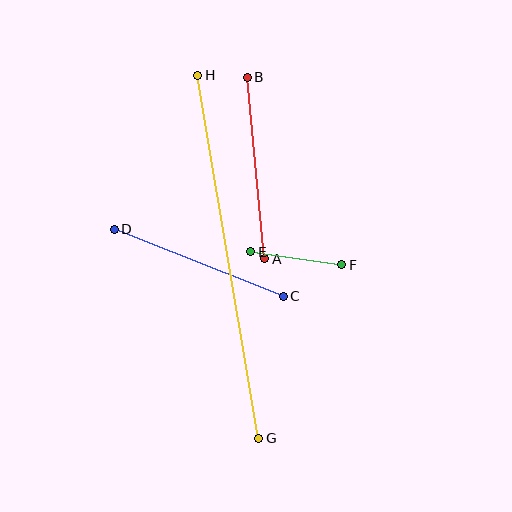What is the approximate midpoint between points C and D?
The midpoint is at approximately (199, 263) pixels.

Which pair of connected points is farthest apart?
Points G and H are farthest apart.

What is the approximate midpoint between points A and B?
The midpoint is at approximately (256, 168) pixels.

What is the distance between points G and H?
The distance is approximately 368 pixels.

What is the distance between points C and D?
The distance is approximately 182 pixels.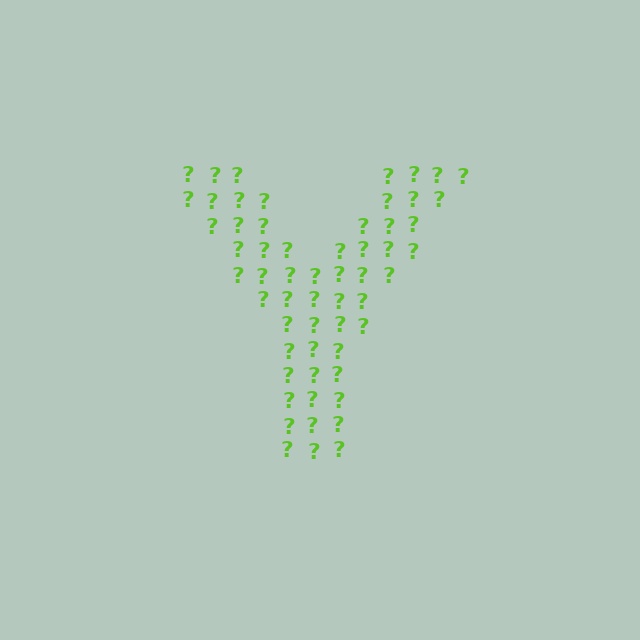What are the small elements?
The small elements are question marks.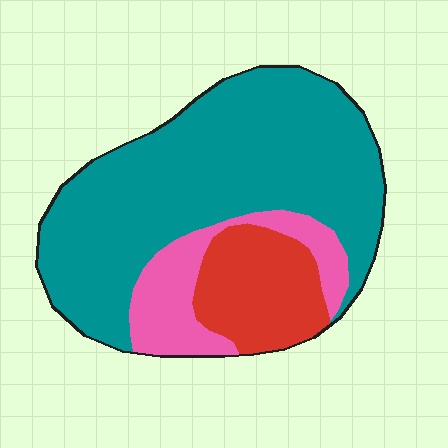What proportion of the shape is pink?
Pink covers roughly 15% of the shape.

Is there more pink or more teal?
Teal.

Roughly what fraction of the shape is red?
Red takes up about one sixth (1/6) of the shape.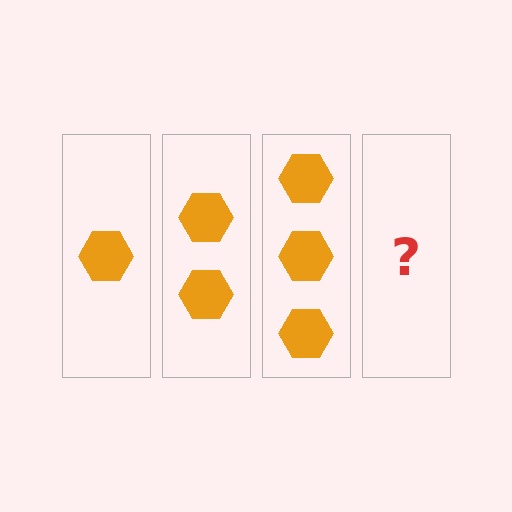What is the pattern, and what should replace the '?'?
The pattern is that each step adds one more hexagon. The '?' should be 4 hexagons.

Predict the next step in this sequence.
The next step is 4 hexagons.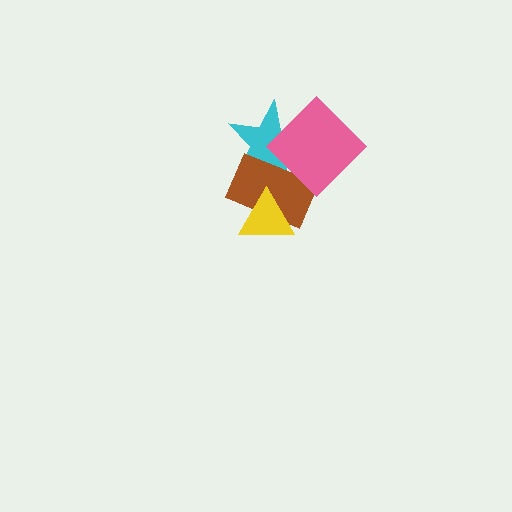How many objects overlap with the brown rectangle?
3 objects overlap with the brown rectangle.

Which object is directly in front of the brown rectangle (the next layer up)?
The pink diamond is directly in front of the brown rectangle.